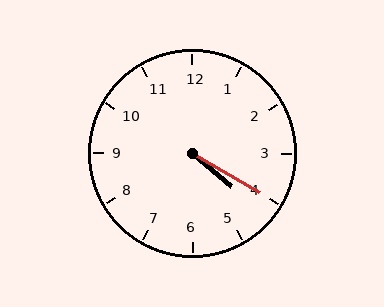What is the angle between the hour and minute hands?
Approximately 10 degrees.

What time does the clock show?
4:20.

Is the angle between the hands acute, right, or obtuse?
It is acute.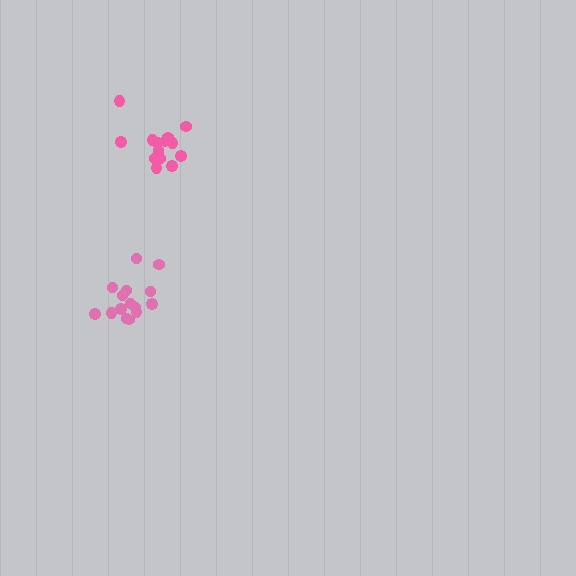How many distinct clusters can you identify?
There are 2 distinct clusters.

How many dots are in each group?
Group 1: 15 dots, Group 2: 15 dots (30 total).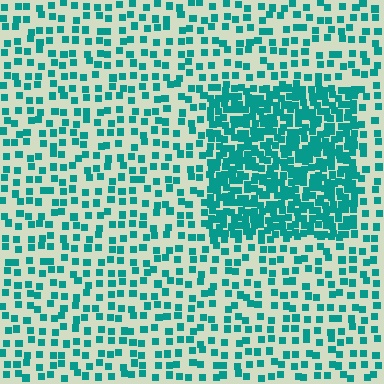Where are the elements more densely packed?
The elements are more densely packed inside the rectangle boundary.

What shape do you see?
I see a rectangle.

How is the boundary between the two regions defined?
The boundary is defined by a change in element density (approximately 2.6x ratio). All elements are the same color, size, and shape.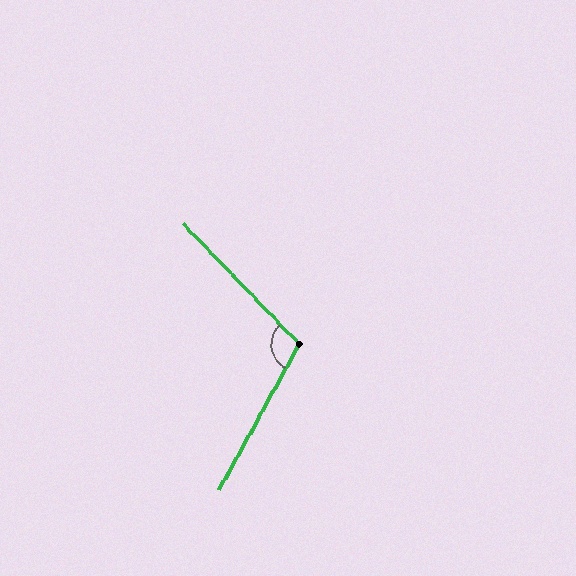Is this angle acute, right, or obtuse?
It is obtuse.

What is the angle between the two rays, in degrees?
Approximately 107 degrees.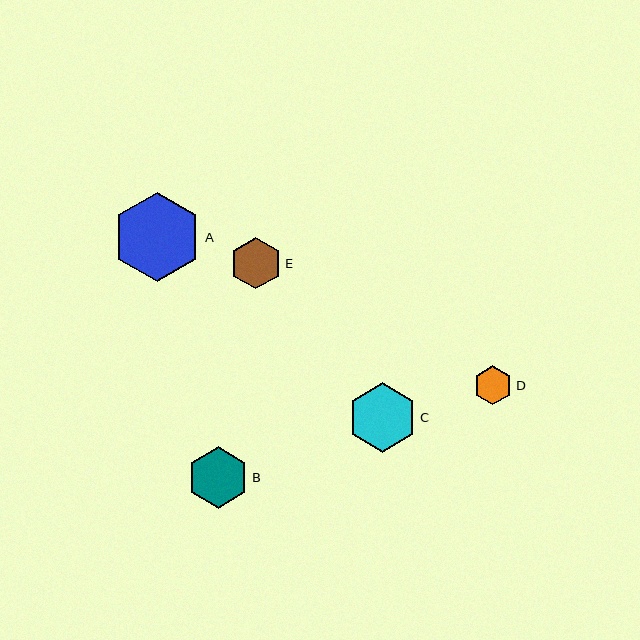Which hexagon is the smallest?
Hexagon D is the smallest with a size of approximately 39 pixels.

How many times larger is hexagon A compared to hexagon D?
Hexagon A is approximately 2.3 times the size of hexagon D.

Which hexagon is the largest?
Hexagon A is the largest with a size of approximately 89 pixels.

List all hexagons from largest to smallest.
From largest to smallest: A, C, B, E, D.